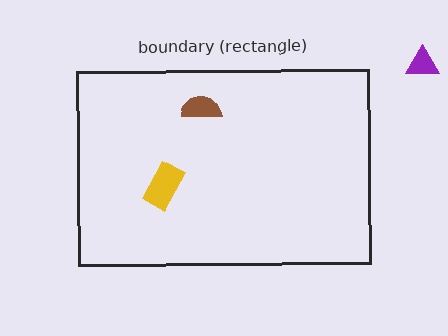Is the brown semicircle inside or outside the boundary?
Inside.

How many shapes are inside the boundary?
2 inside, 1 outside.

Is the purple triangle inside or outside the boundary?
Outside.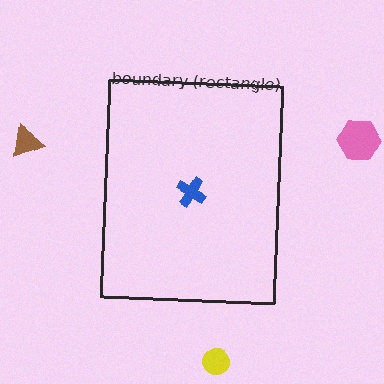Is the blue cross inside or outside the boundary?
Inside.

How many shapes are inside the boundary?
1 inside, 3 outside.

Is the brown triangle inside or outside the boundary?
Outside.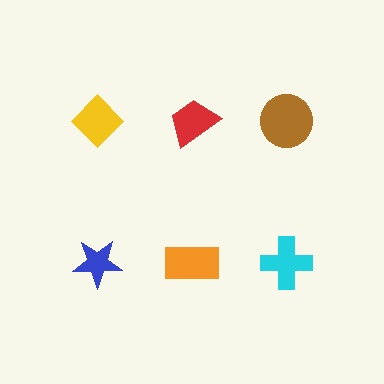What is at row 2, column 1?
A blue star.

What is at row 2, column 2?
An orange rectangle.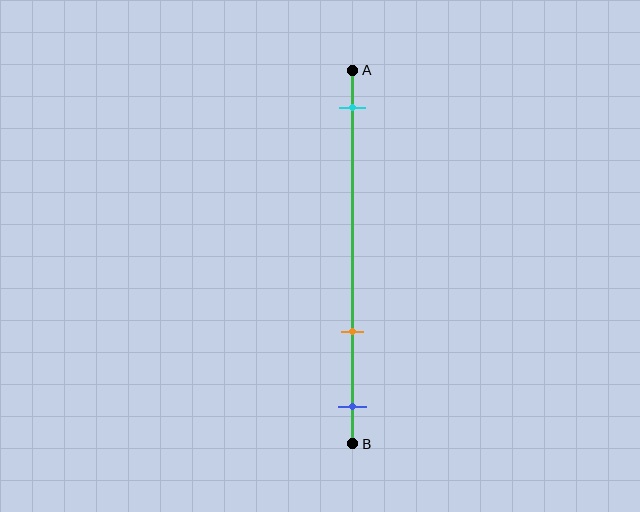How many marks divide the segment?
There are 3 marks dividing the segment.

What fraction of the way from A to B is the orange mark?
The orange mark is approximately 70% (0.7) of the way from A to B.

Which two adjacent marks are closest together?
The orange and blue marks are the closest adjacent pair.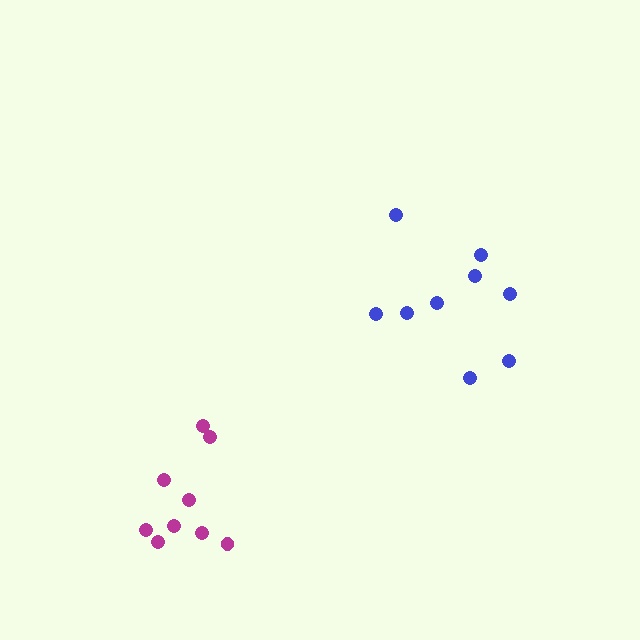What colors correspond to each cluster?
The clusters are colored: blue, magenta.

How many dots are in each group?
Group 1: 9 dots, Group 2: 9 dots (18 total).